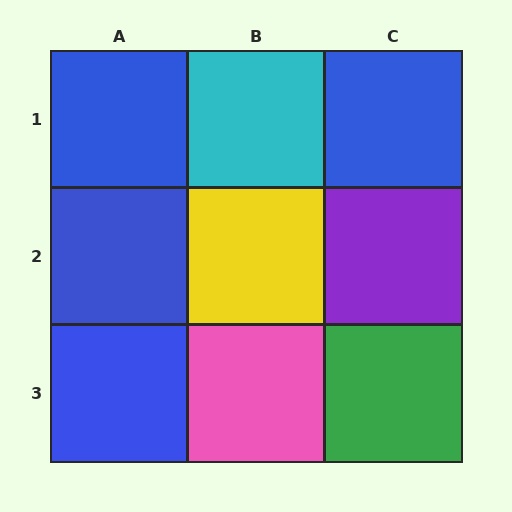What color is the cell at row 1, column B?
Cyan.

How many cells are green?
1 cell is green.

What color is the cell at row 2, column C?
Purple.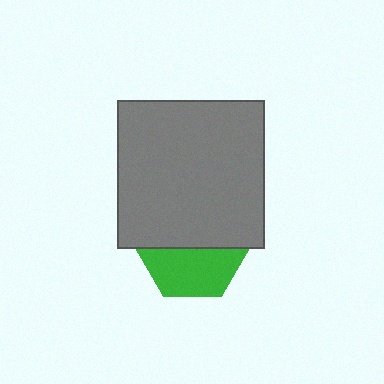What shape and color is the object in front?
The object in front is a gray square.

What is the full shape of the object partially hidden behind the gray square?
The partially hidden object is a green hexagon.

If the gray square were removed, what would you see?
You would see the complete green hexagon.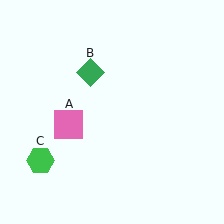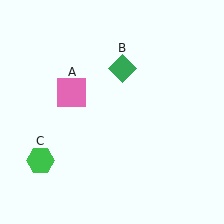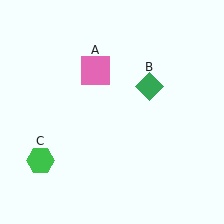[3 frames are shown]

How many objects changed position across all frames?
2 objects changed position: pink square (object A), green diamond (object B).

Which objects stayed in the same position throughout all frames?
Green hexagon (object C) remained stationary.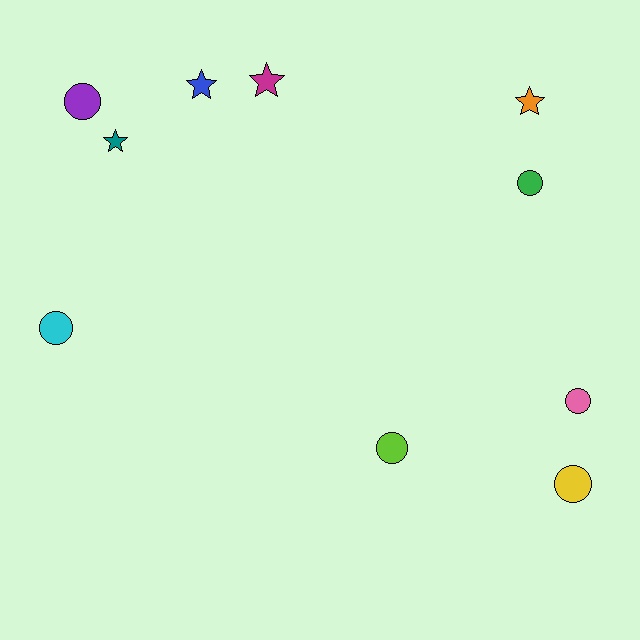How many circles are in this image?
There are 6 circles.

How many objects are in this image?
There are 10 objects.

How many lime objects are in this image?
There is 1 lime object.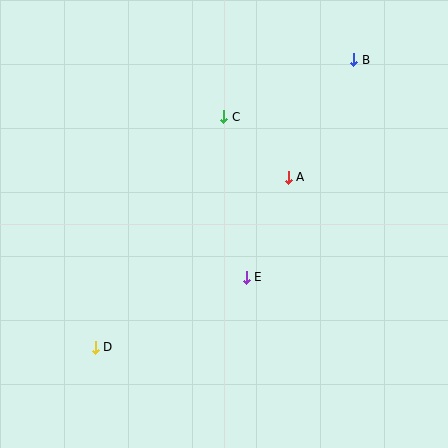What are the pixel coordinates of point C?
Point C is at (224, 117).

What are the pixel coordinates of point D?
Point D is at (95, 347).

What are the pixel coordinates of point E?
Point E is at (246, 277).